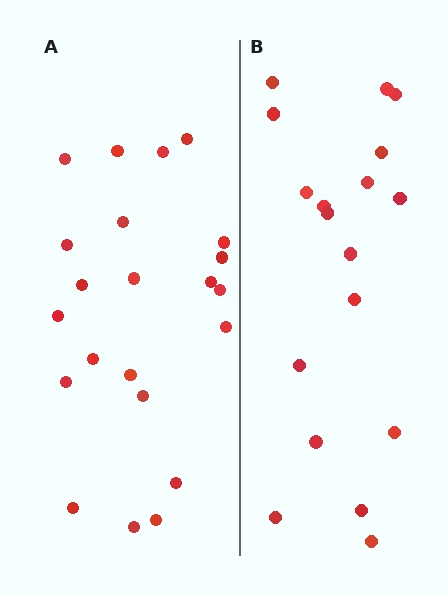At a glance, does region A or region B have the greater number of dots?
Region A (the left region) has more dots.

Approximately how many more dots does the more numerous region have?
Region A has about 4 more dots than region B.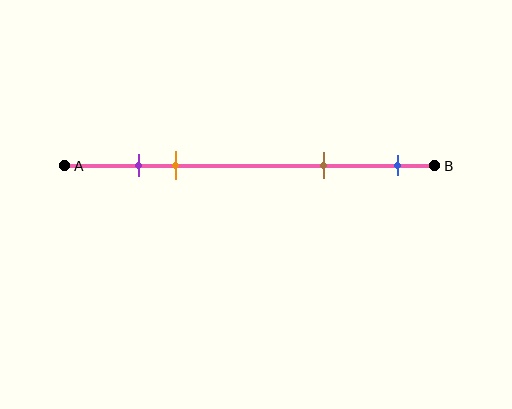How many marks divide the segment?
There are 4 marks dividing the segment.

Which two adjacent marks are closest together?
The purple and orange marks are the closest adjacent pair.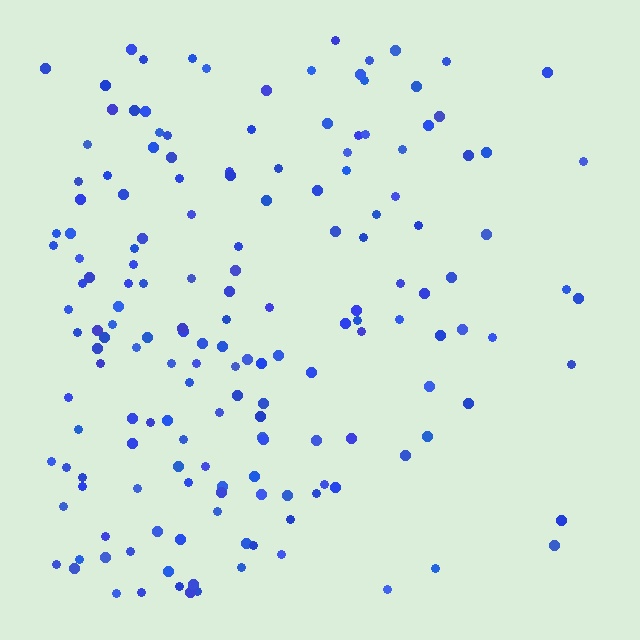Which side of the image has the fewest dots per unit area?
The right.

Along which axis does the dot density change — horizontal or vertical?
Horizontal.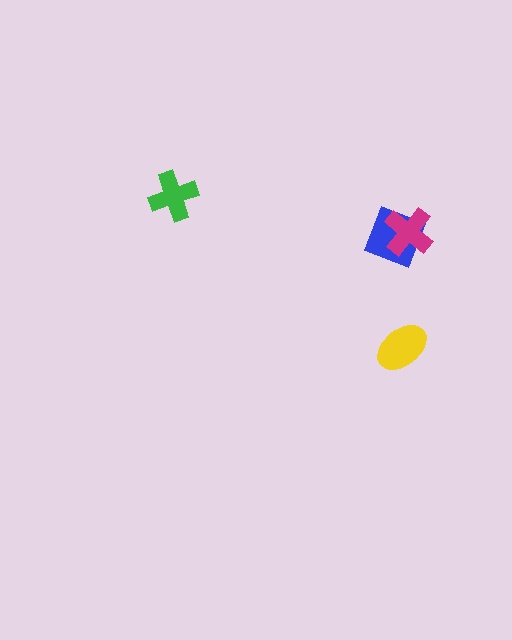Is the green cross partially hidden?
No, no other shape covers it.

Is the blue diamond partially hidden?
Yes, it is partially covered by another shape.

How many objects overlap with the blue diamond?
1 object overlaps with the blue diamond.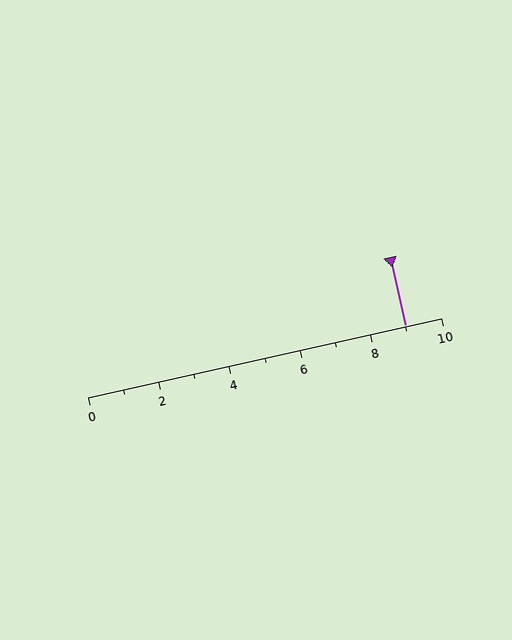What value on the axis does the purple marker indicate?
The marker indicates approximately 9.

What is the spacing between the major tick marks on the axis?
The major ticks are spaced 2 apart.